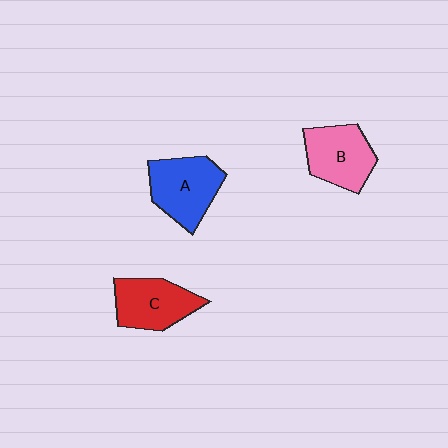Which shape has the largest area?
Shape A (blue).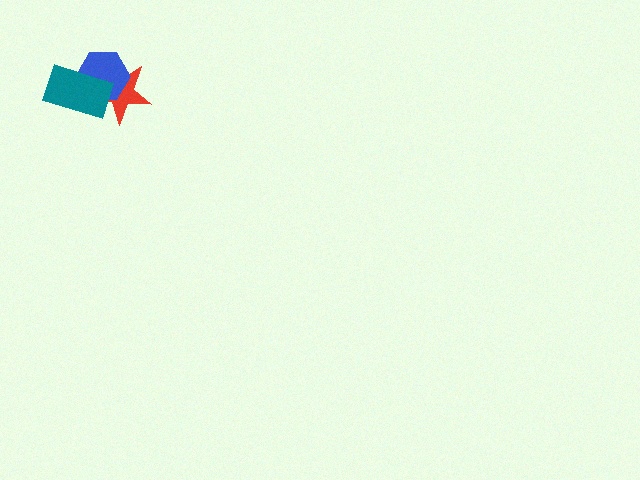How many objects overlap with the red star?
2 objects overlap with the red star.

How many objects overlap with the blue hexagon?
2 objects overlap with the blue hexagon.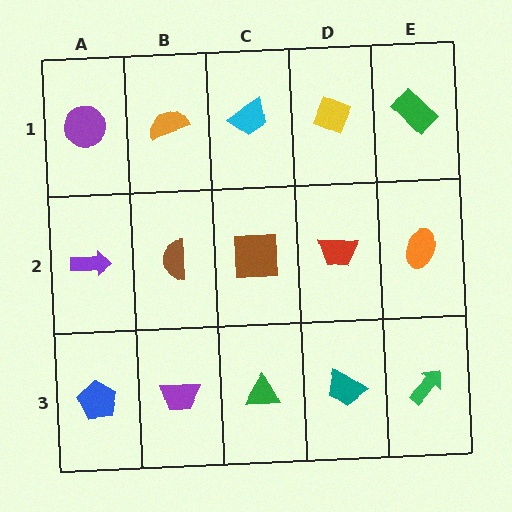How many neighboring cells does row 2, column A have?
3.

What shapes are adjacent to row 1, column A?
A purple arrow (row 2, column A), an orange semicircle (row 1, column B).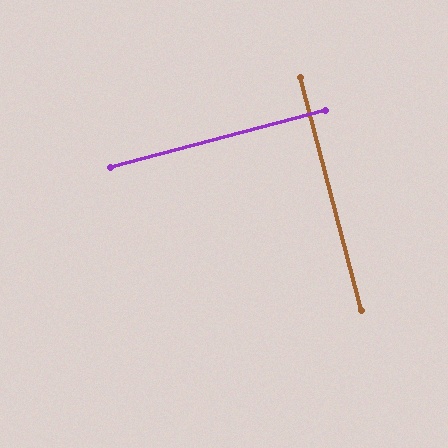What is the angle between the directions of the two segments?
Approximately 90 degrees.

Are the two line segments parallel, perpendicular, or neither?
Perpendicular — they meet at approximately 90°.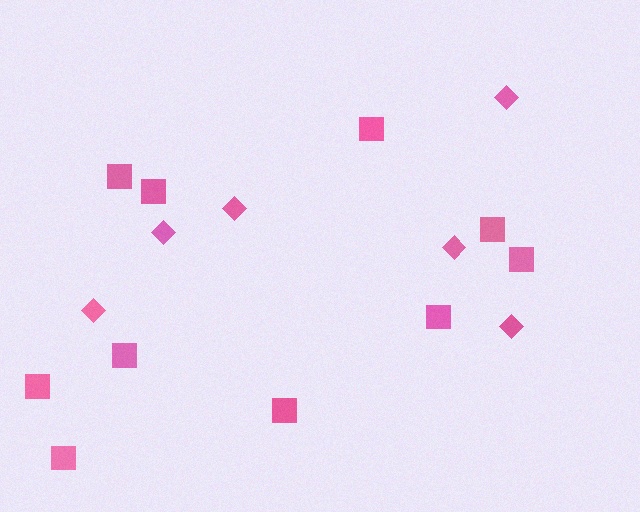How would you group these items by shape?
There are 2 groups: one group of squares (10) and one group of diamonds (6).